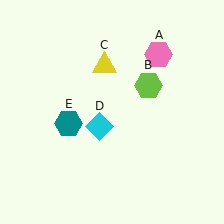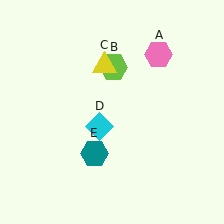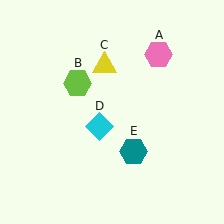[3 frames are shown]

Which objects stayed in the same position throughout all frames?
Pink hexagon (object A) and yellow triangle (object C) and cyan diamond (object D) remained stationary.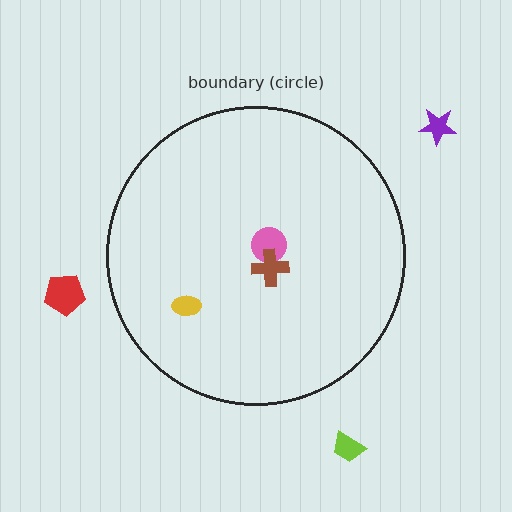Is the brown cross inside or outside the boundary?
Inside.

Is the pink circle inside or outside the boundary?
Inside.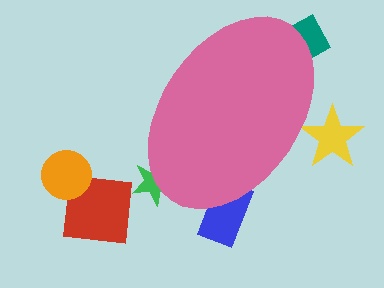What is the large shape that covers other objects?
A pink ellipse.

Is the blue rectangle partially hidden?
Yes, the blue rectangle is partially hidden behind the pink ellipse.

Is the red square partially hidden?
No, the red square is fully visible.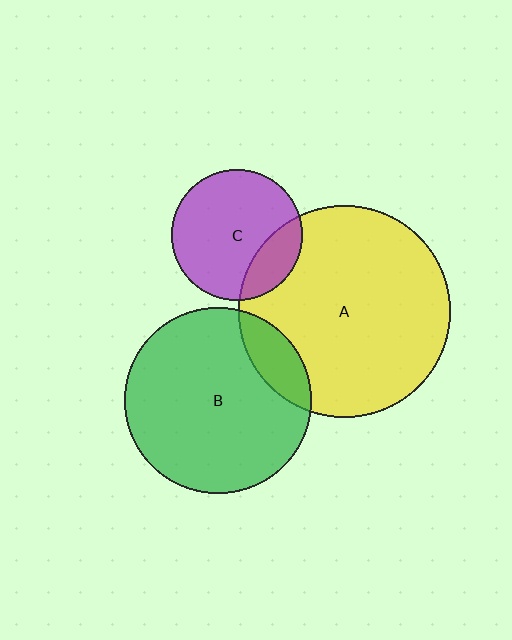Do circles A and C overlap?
Yes.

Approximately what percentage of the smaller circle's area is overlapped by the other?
Approximately 20%.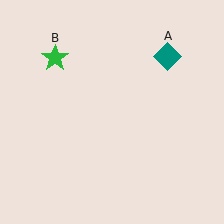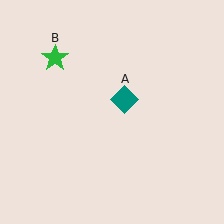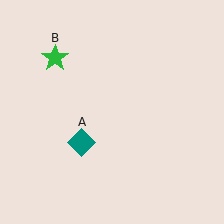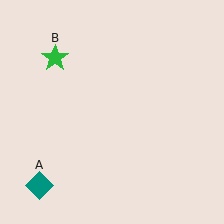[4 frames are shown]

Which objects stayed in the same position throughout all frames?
Green star (object B) remained stationary.